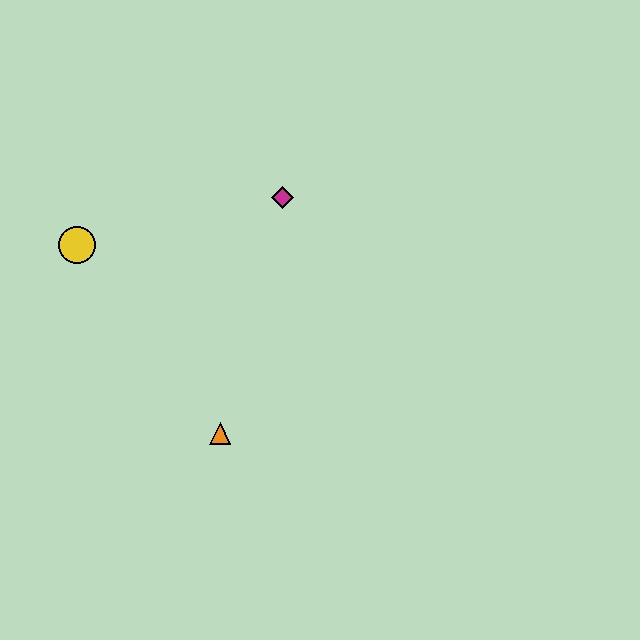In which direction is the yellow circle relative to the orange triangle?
The yellow circle is above the orange triangle.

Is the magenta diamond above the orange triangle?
Yes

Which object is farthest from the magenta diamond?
The orange triangle is farthest from the magenta diamond.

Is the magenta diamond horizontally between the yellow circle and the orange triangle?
No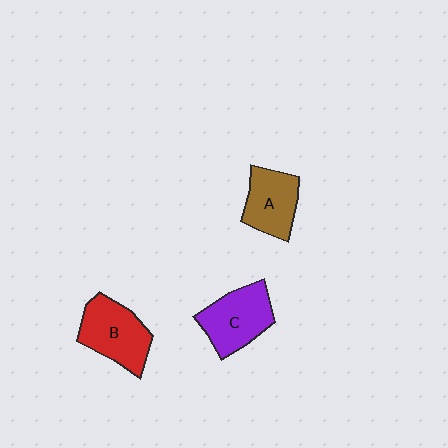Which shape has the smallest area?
Shape A (brown).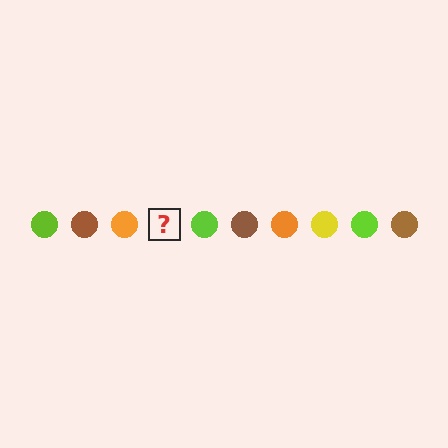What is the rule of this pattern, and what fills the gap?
The rule is that the pattern cycles through lime, brown, orange, yellow circles. The gap should be filled with a yellow circle.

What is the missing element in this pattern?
The missing element is a yellow circle.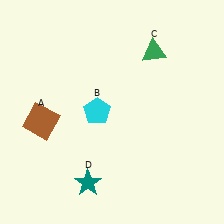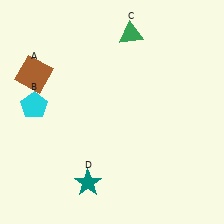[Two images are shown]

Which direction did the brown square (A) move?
The brown square (A) moved up.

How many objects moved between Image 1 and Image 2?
3 objects moved between the two images.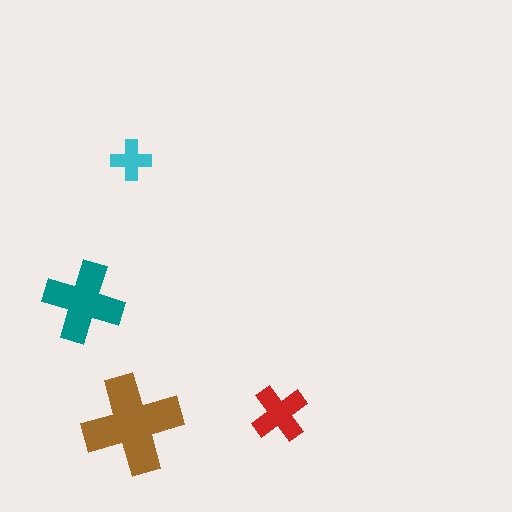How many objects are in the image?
There are 4 objects in the image.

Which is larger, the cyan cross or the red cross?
The red one.